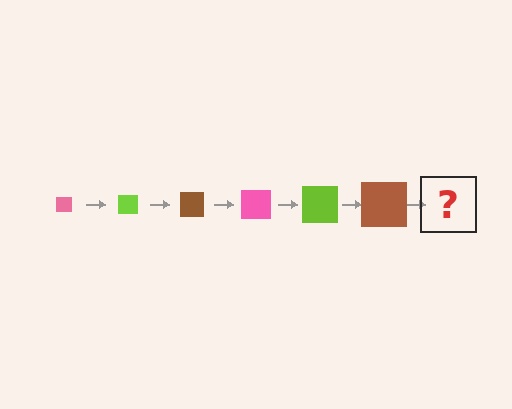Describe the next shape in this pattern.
It should be a pink square, larger than the previous one.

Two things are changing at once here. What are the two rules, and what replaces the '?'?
The two rules are that the square grows larger each step and the color cycles through pink, lime, and brown. The '?' should be a pink square, larger than the previous one.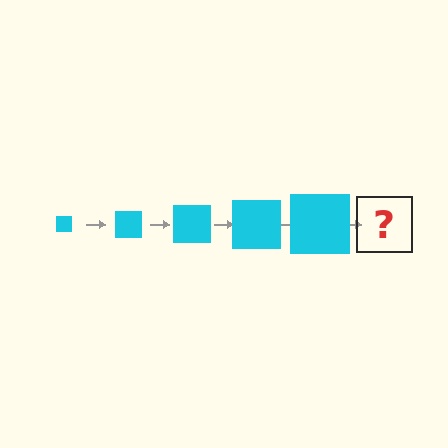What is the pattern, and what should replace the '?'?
The pattern is that the square gets progressively larger each step. The '?' should be a cyan square, larger than the previous one.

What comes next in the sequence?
The next element should be a cyan square, larger than the previous one.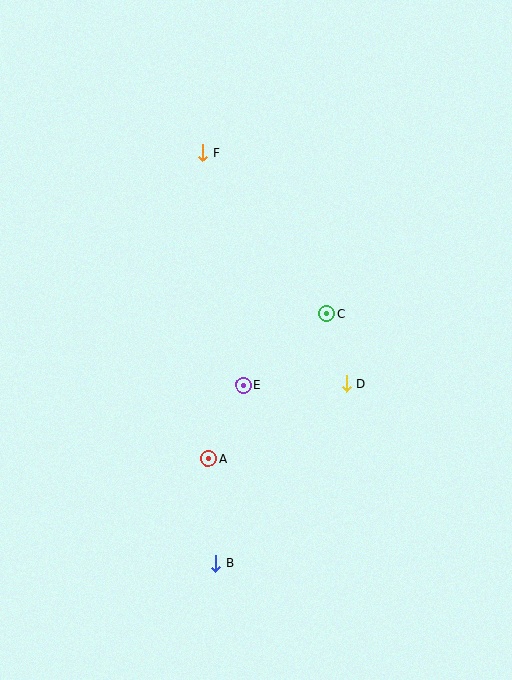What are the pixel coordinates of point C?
Point C is at (326, 314).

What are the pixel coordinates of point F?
Point F is at (203, 153).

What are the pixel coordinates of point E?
Point E is at (243, 385).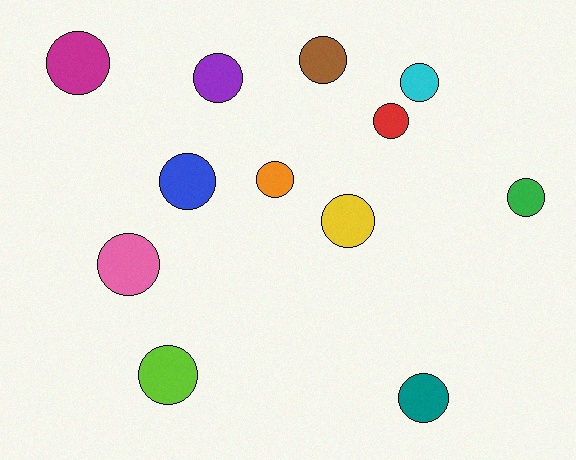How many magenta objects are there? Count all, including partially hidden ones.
There is 1 magenta object.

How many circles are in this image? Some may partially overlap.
There are 12 circles.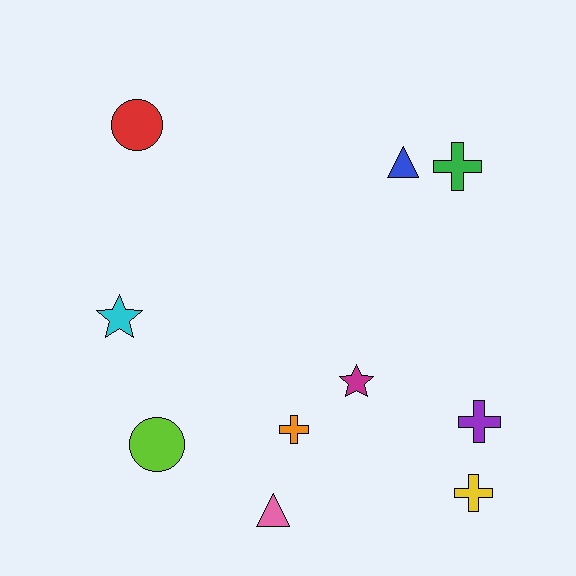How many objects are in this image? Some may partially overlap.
There are 10 objects.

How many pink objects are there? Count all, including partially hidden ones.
There is 1 pink object.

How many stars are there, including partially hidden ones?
There are 2 stars.